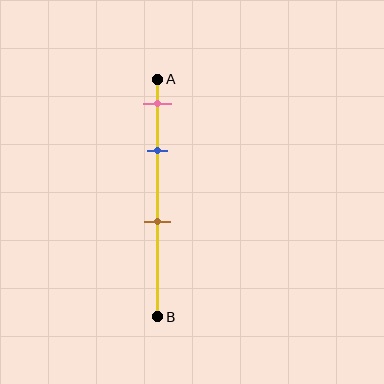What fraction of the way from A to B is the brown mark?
The brown mark is approximately 60% (0.6) of the way from A to B.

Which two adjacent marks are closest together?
The pink and blue marks are the closest adjacent pair.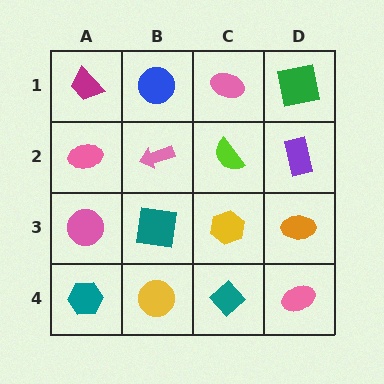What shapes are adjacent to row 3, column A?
A pink ellipse (row 2, column A), a teal hexagon (row 4, column A), a teal square (row 3, column B).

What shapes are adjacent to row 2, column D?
A green square (row 1, column D), an orange ellipse (row 3, column D), a lime semicircle (row 2, column C).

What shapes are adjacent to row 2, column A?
A magenta trapezoid (row 1, column A), a pink circle (row 3, column A), a pink arrow (row 2, column B).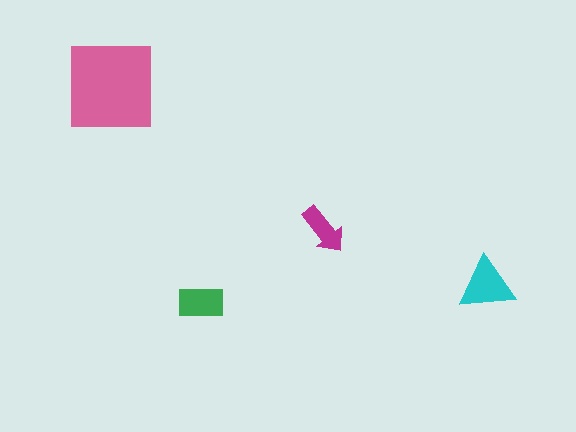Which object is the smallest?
The magenta arrow.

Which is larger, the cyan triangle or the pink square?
The pink square.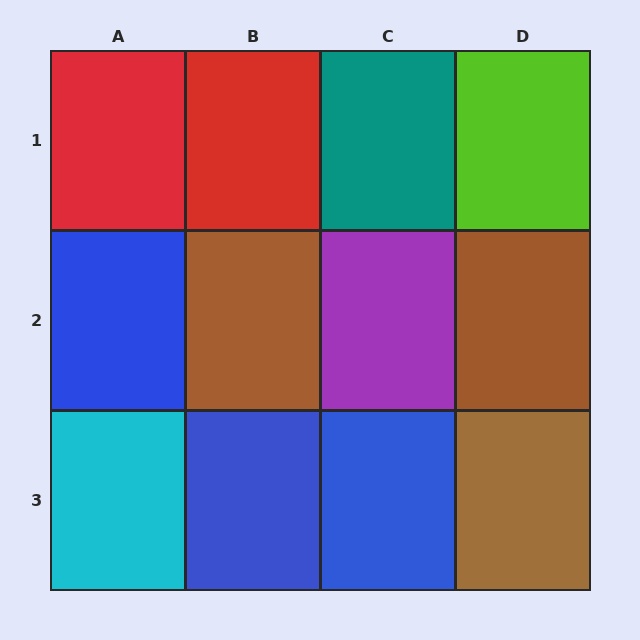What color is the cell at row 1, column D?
Lime.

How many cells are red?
2 cells are red.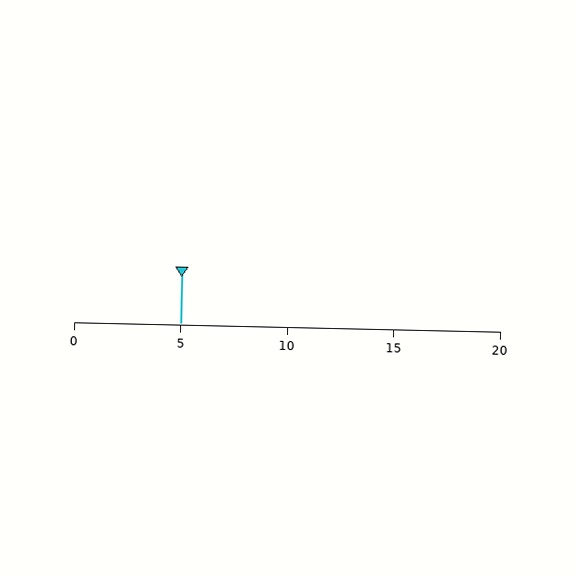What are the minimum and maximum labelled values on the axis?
The axis runs from 0 to 20.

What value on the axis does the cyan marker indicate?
The marker indicates approximately 5.